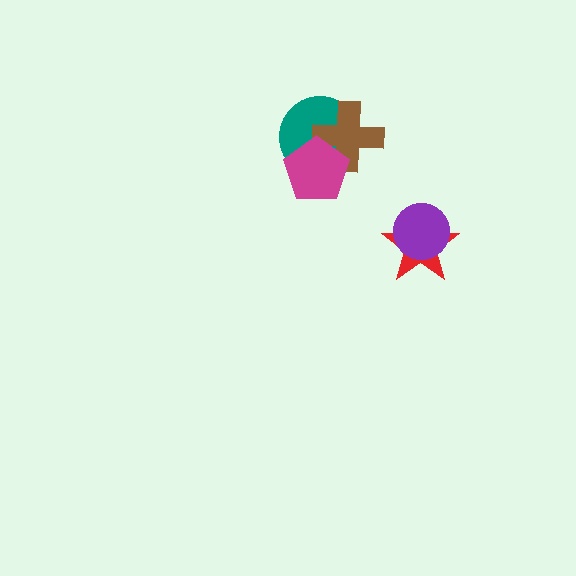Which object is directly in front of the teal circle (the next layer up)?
The brown cross is directly in front of the teal circle.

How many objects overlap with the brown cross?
2 objects overlap with the brown cross.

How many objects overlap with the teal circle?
2 objects overlap with the teal circle.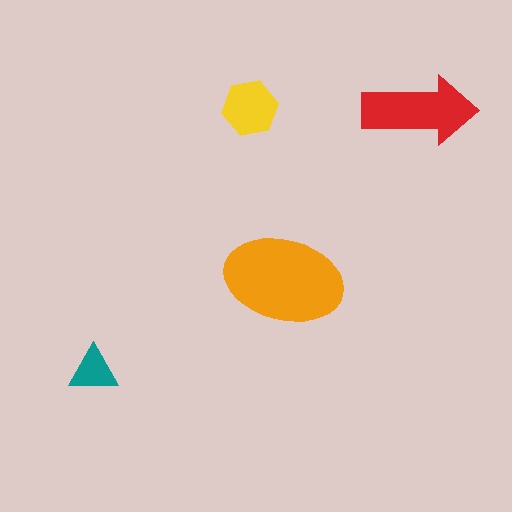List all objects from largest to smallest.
The orange ellipse, the red arrow, the yellow hexagon, the teal triangle.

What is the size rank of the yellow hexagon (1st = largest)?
3rd.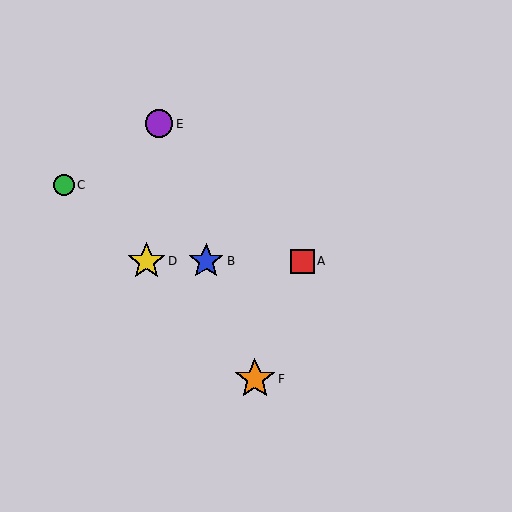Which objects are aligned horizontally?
Objects A, B, D are aligned horizontally.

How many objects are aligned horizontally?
3 objects (A, B, D) are aligned horizontally.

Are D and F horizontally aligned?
No, D is at y≈261 and F is at y≈379.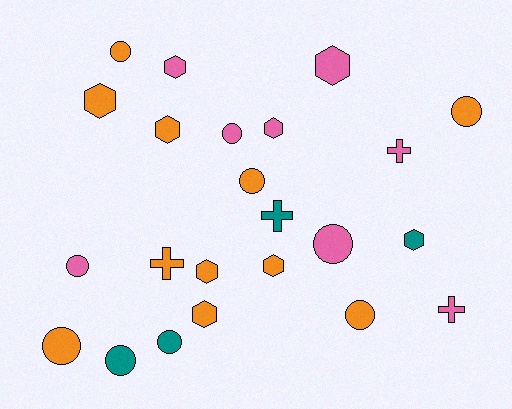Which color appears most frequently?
Orange, with 11 objects.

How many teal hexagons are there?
There is 1 teal hexagon.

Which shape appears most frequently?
Circle, with 10 objects.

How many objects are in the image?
There are 23 objects.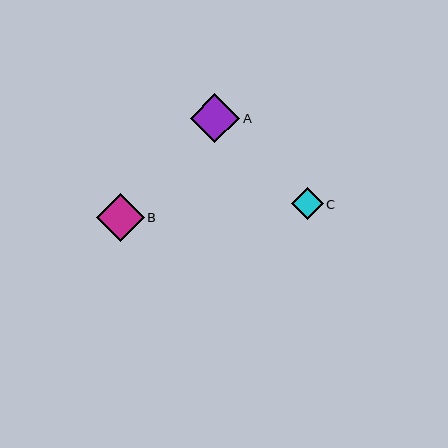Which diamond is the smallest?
Diamond C is the smallest with a size of approximately 31 pixels.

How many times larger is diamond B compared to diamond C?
Diamond B is approximately 1.5 times the size of diamond C.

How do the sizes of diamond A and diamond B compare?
Diamond A and diamond B are approximately the same size.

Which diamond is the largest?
Diamond A is the largest with a size of approximately 50 pixels.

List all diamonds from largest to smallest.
From largest to smallest: A, B, C.